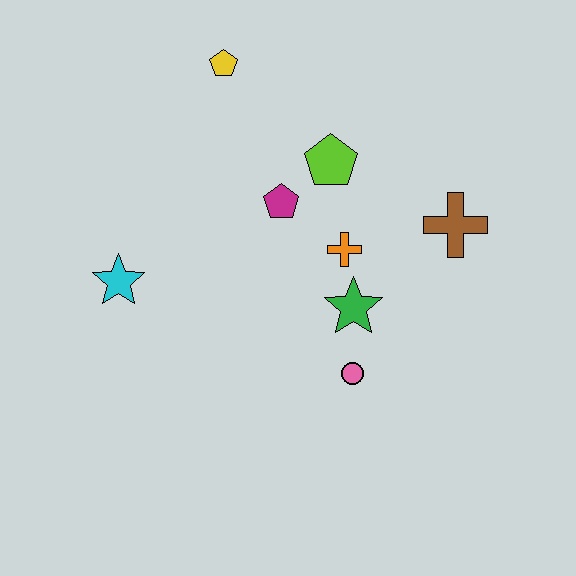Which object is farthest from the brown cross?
The cyan star is farthest from the brown cross.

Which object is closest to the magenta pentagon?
The lime pentagon is closest to the magenta pentagon.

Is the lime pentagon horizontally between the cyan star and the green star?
Yes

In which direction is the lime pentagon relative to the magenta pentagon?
The lime pentagon is to the right of the magenta pentagon.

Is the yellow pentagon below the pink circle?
No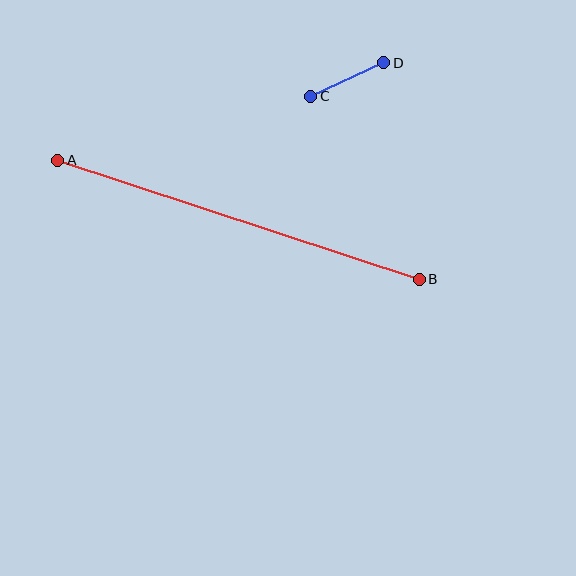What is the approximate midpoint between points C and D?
The midpoint is at approximately (347, 80) pixels.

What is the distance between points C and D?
The distance is approximately 81 pixels.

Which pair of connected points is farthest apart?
Points A and B are farthest apart.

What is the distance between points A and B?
The distance is approximately 381 pixels.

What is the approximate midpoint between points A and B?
The midpoint is at approximately (239, 220) pixels.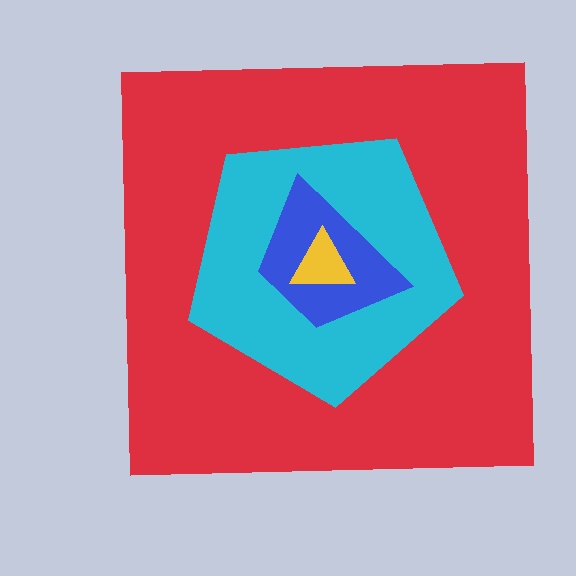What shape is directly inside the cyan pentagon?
The blue trapezoid.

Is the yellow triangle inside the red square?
Yes.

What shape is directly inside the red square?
The cyan pentagon.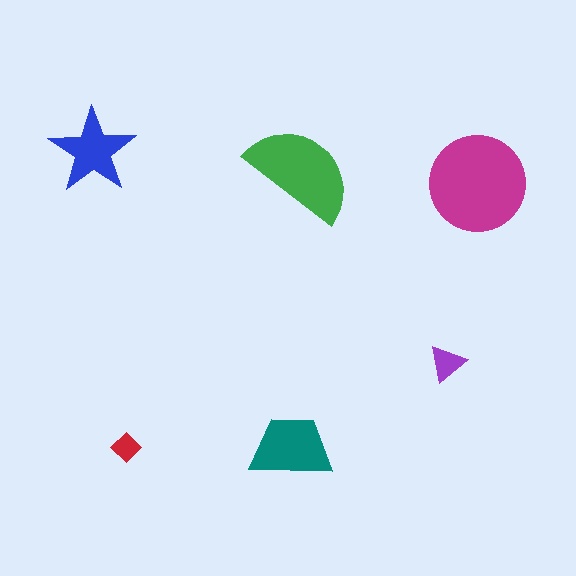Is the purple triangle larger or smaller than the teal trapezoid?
Smaller.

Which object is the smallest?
The red diamond.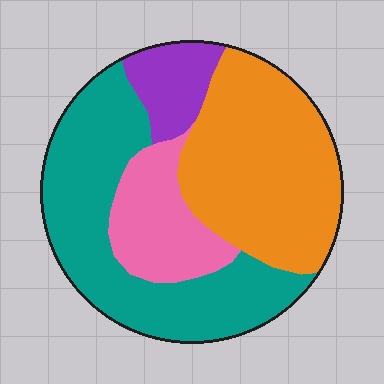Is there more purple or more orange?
Orange.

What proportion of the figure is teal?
Teal takes up between a third and a half of the figure.